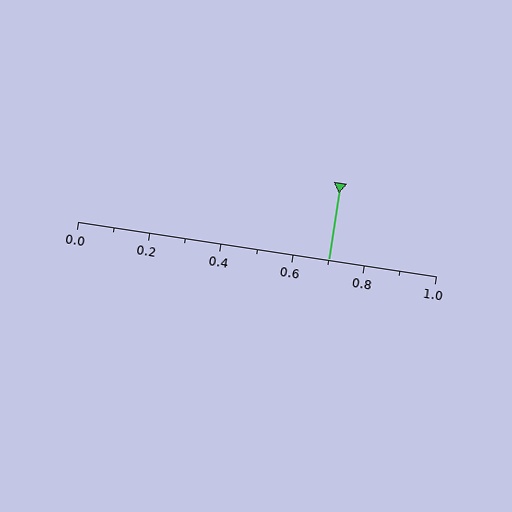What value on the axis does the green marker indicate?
The marker indicates approximately 0.7.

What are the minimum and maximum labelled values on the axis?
The axis runs from 0.0 to 1.0.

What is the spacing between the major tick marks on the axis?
The major ticks are spaced 0.2 apart.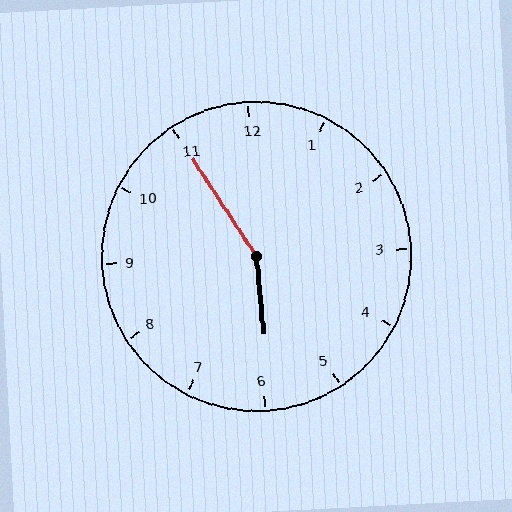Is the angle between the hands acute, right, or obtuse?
It is obtuse.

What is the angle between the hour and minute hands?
Approximately 152 degrees.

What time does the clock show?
5:55.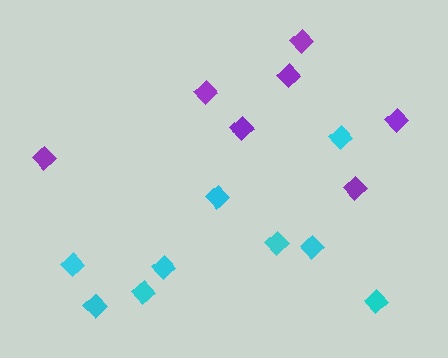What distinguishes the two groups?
There are 2 groups: one group of cyan diamonds (9) and one group of purple diamonds (7).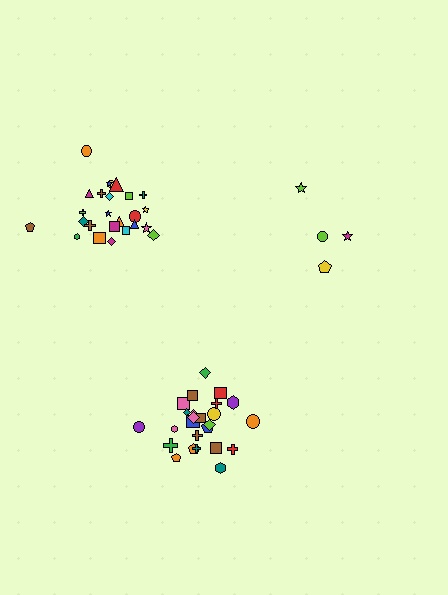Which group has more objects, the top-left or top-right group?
The top-left group.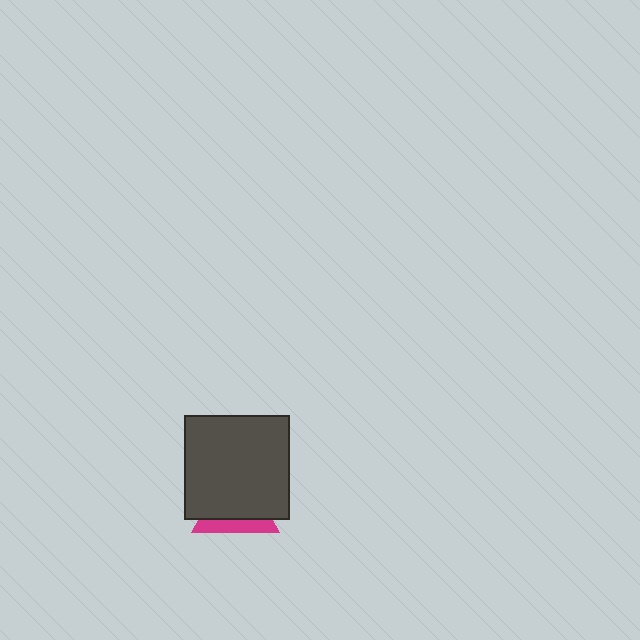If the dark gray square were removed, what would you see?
You would see the complete magenta triangle.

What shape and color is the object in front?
The object in front is a dark gray square.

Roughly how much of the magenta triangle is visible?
A small part of it is visible (roughly 32%).